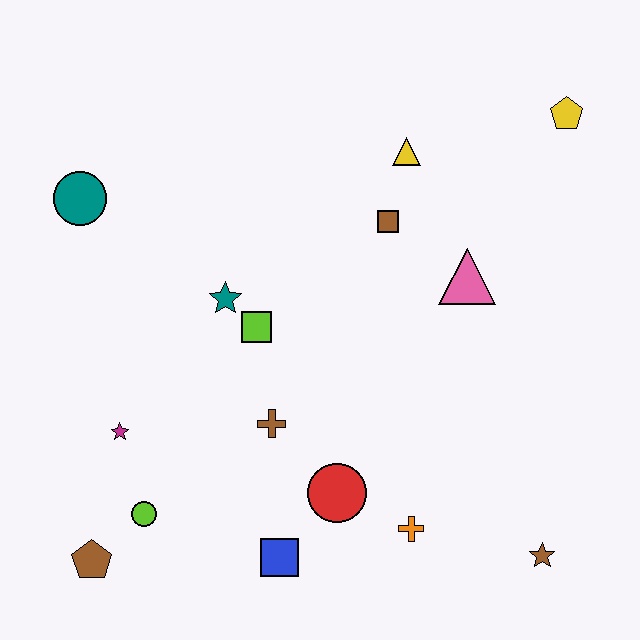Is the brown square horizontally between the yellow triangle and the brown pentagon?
Yes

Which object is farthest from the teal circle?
The brown star is farthest from the teal circle.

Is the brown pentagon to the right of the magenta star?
No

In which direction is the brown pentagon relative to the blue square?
The brown pentagon is to the left of the blue square.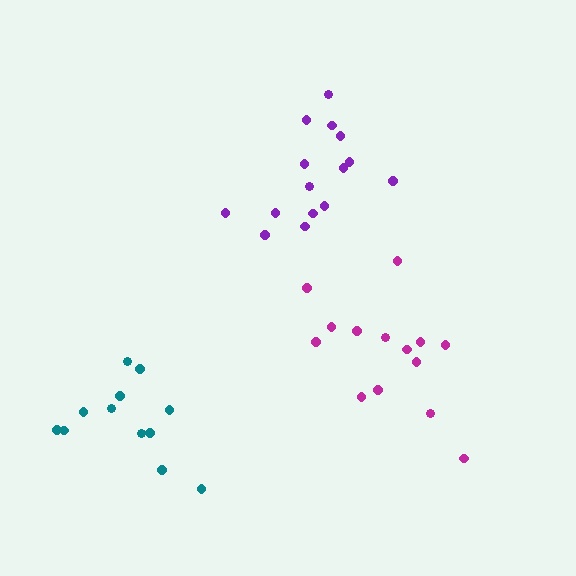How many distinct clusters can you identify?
There are 3 distinct clusters.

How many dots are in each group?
Group 1: 15 dots, Group 2: 12 dots, Group 3: 14 dots (41 total).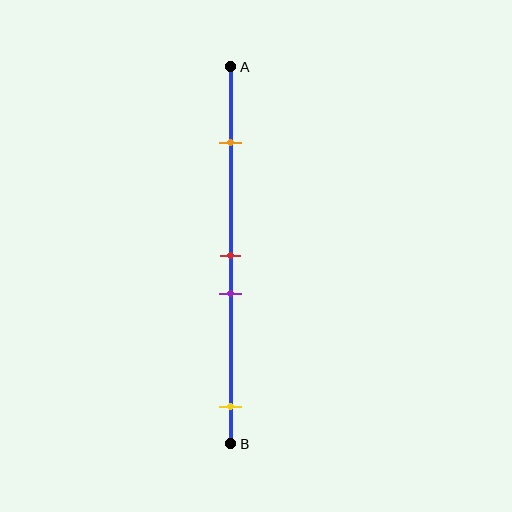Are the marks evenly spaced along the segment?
No, the marks are not evenly spaced.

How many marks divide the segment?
There are 4 marks dividing the segment.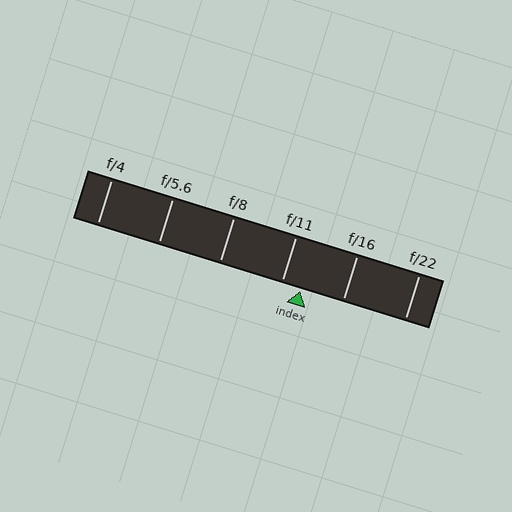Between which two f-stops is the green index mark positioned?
The index mark is between f/11 and f/16.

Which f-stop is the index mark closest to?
The index mark is closest to f/11.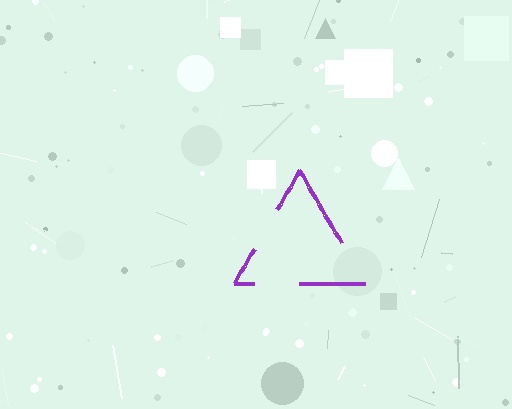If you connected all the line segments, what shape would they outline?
They would outline a triangle.